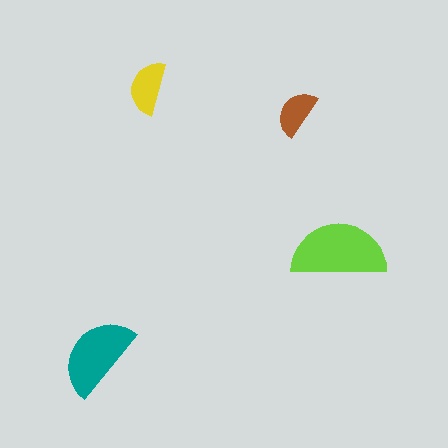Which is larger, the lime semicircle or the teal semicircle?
The lime one.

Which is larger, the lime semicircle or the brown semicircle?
The lime one.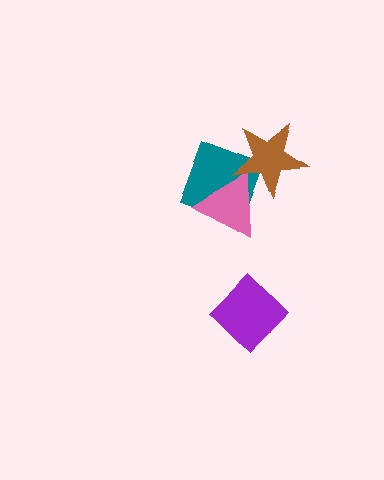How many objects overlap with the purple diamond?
0 objects overlap with the purple diamond.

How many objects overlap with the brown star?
2 objects overlap with the brown star.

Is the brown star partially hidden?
No, no other shape covers it.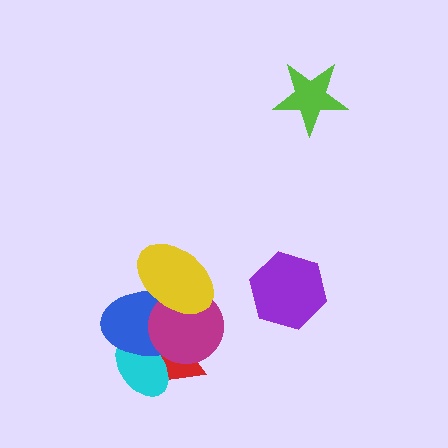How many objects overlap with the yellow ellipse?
2 objects overlap with the yellow ellipse.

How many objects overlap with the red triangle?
3 objects overlap with the red triangle.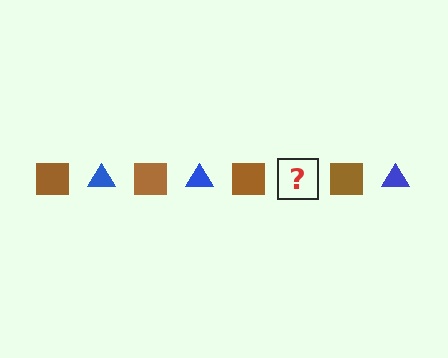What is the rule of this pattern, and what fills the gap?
The rule is that the pattern alternates between brown square and blue triangle. The gap should be filled with a blue triangle.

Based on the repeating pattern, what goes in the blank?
The blank should be a blue triangle.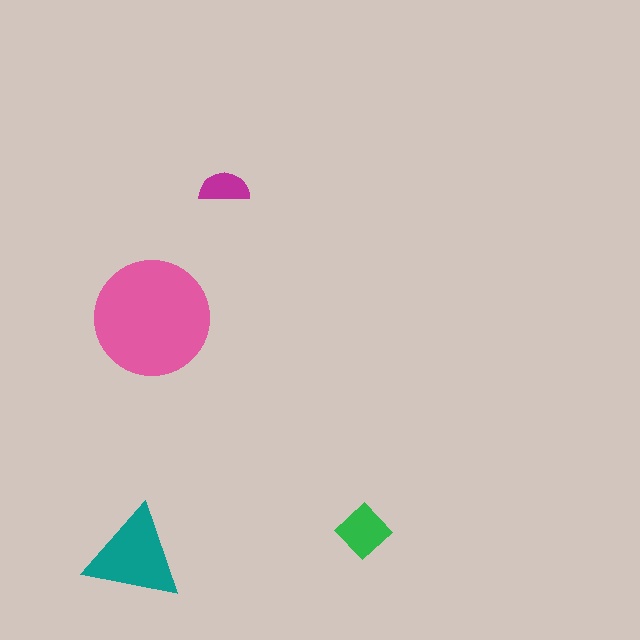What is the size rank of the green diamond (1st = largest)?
3rd.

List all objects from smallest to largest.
The magenta semicircle, the green diamond, the teal triangle, the pink circle.